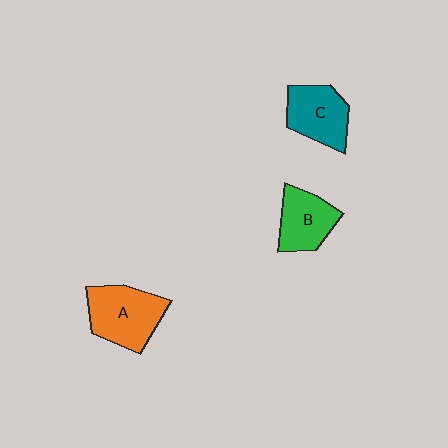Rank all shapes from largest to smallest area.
From largest to smallest: A (orange), C (teal), B (green).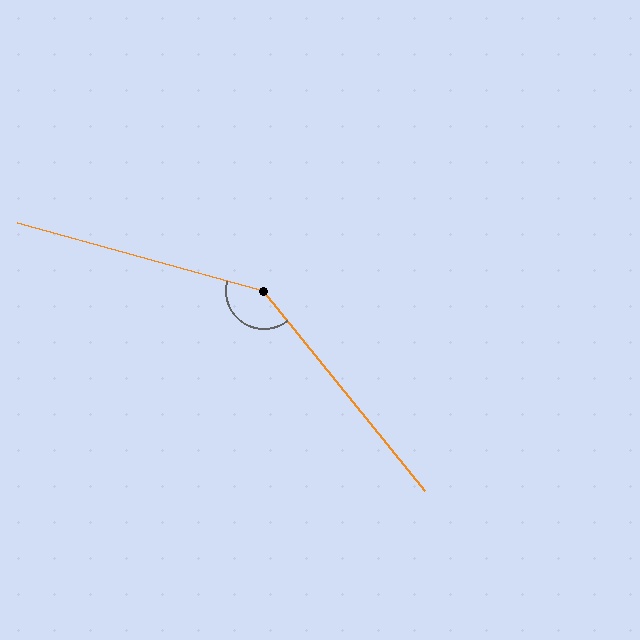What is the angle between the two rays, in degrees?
Approximately 144 degrees.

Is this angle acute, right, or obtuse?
It is obtuse.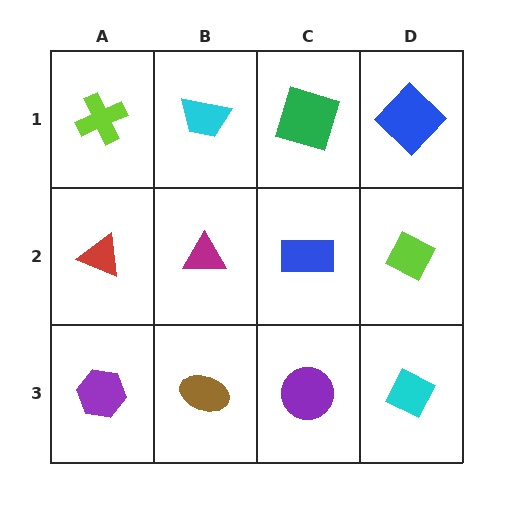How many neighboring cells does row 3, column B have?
3.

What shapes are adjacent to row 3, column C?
A blue rectangle (row 2, column C), a brown ellipse (row 3, column B), a cyan diamond (row 3, column D).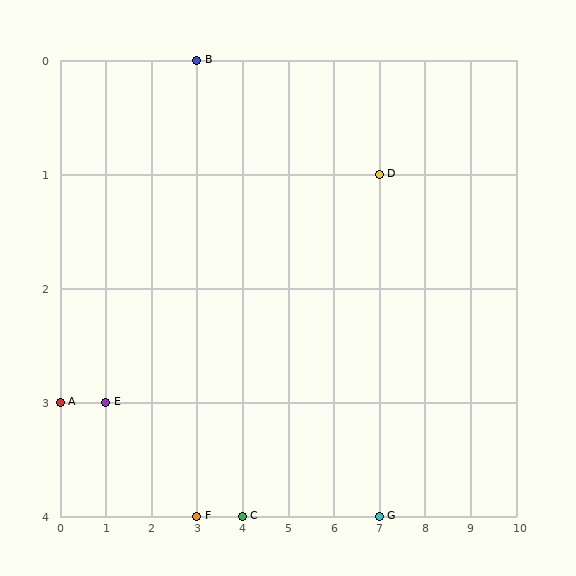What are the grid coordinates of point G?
Point G is at grid coordinates (7, 4).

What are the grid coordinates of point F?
Point F is at grid coordinates (3, 4).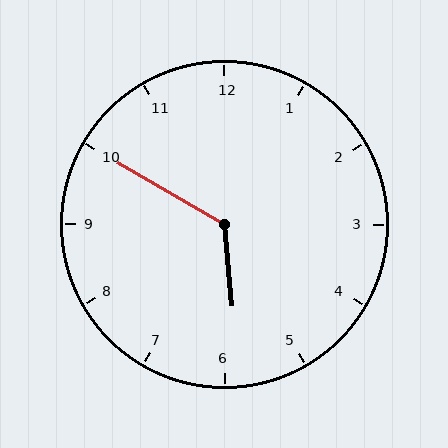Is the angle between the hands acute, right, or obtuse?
It is obtuse.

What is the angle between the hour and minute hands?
Approximately 125 degrees.